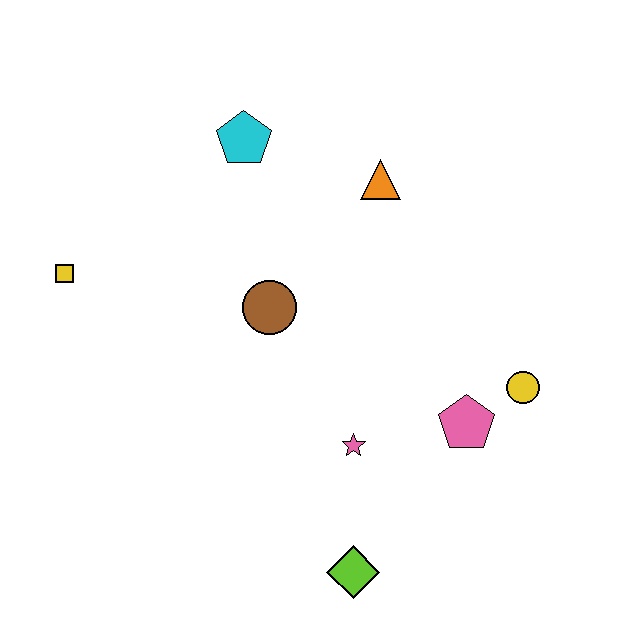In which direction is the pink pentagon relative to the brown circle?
The pink pentagon is to the right of the brown circle.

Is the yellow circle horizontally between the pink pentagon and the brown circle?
No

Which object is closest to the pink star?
The pink pentagon is closest to the pink star.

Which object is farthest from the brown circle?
The lime diamond is farthest from the brown circle.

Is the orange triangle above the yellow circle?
Yes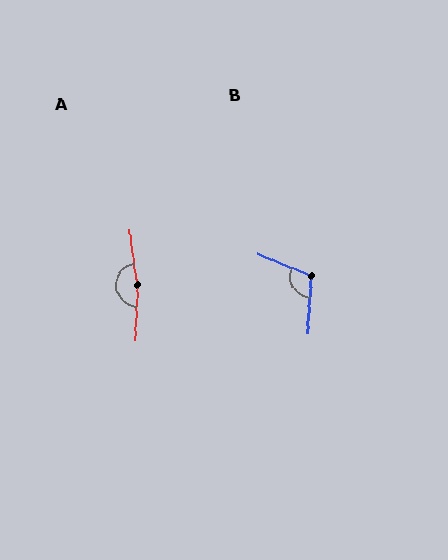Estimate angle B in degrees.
Approximately 109 degrees.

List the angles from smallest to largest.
B (109°), A (170°).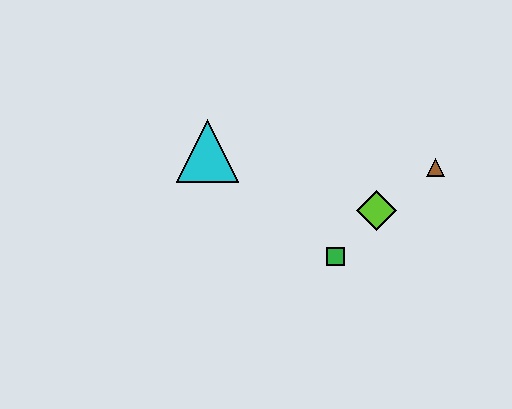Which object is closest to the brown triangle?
The lime diamond is closest to the brown triangle.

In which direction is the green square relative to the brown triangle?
The green square is to the left of the brown triangle.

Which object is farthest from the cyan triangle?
The brown triangle is farthest from the cyan triangle.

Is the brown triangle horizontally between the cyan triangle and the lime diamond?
No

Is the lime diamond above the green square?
Yes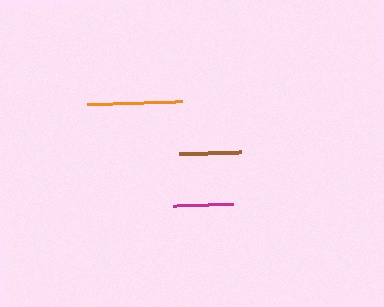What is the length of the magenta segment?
The magenta segment is approximately 60 pixels long.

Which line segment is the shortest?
The magenta line is the shortest at approximately 60 pixels.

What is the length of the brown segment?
The brown segment is approximately 63 pixels long.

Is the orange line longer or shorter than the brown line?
The orange line is longer than the brown line.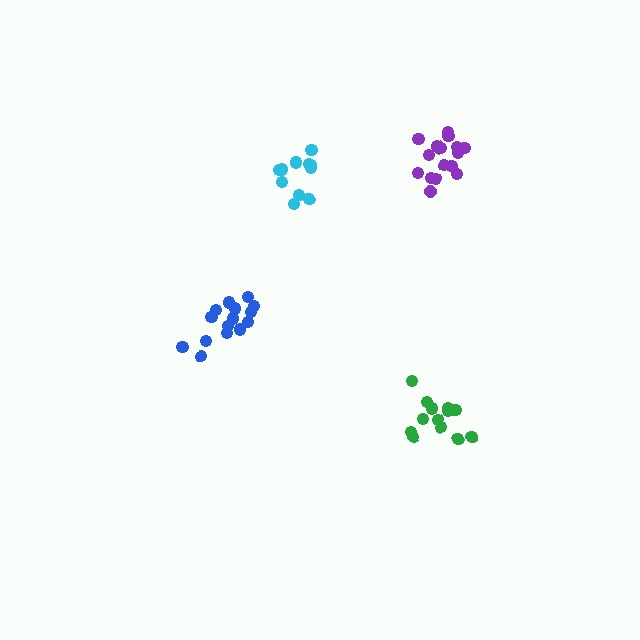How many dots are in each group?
Group 1: 15 dots, Group 2: 14 dots, Group 3: 11 dots, Group 4: 16 dots (56 total).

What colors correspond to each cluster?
The clusters are colored: blue, green, cyan, purple.